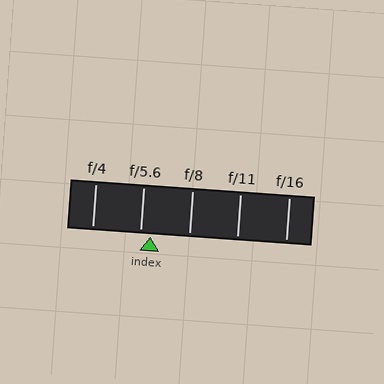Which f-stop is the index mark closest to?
The index mark is closest to f/5.6.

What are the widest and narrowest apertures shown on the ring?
The widest aperture shown is f/4 and the narrowest is f/16.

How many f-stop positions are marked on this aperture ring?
There are 5 f-stop positions marked.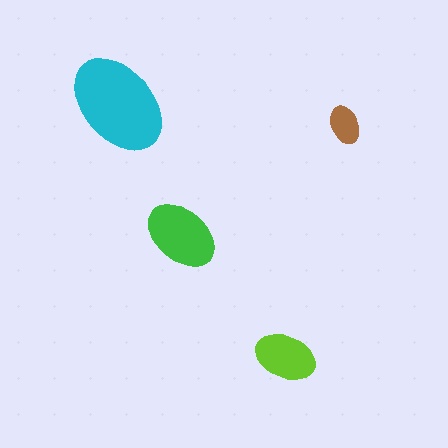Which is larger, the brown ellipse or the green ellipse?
The green one.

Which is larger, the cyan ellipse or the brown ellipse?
The cyan one.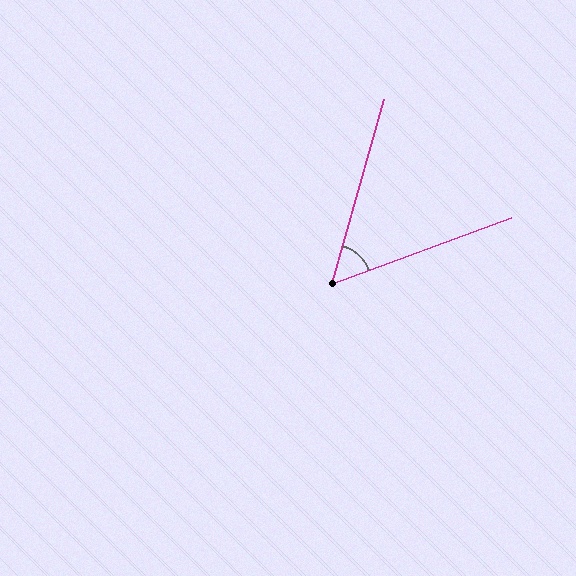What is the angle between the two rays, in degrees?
Approximately 54 degrees.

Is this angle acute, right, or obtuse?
It is acute.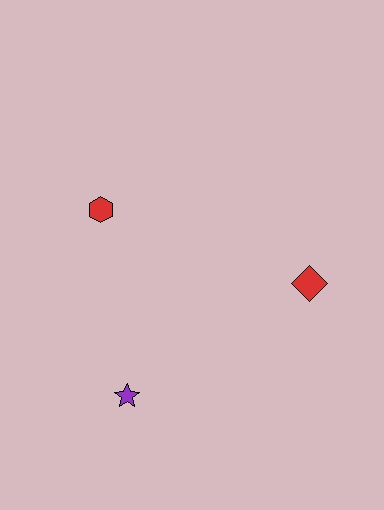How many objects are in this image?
There are 3 objects.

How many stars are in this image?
There is 1 star.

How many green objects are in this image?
There are no green objects.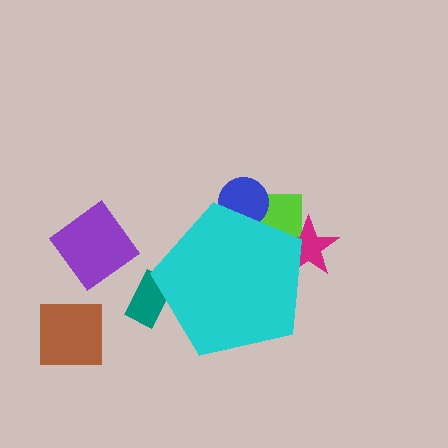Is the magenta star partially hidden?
Yes, the magenta star is partially hidden behind the cyan pentagon.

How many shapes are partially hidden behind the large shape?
4 shapes are partially hidden.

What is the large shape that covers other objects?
A cyan pentagon.